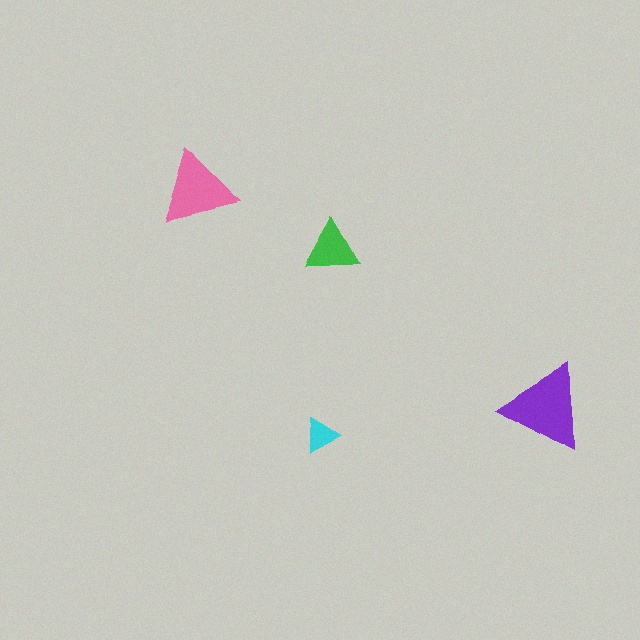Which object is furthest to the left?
The pink triangle is leftmost.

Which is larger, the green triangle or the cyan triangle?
The green one.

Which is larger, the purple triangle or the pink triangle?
The purple one.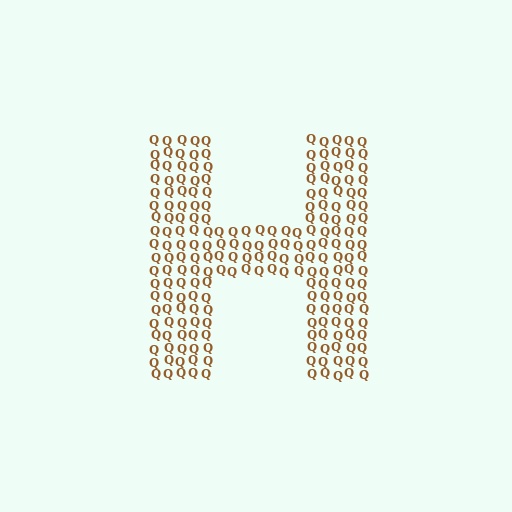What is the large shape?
The large shape is the letter H.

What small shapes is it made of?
It is made of small letter Q's.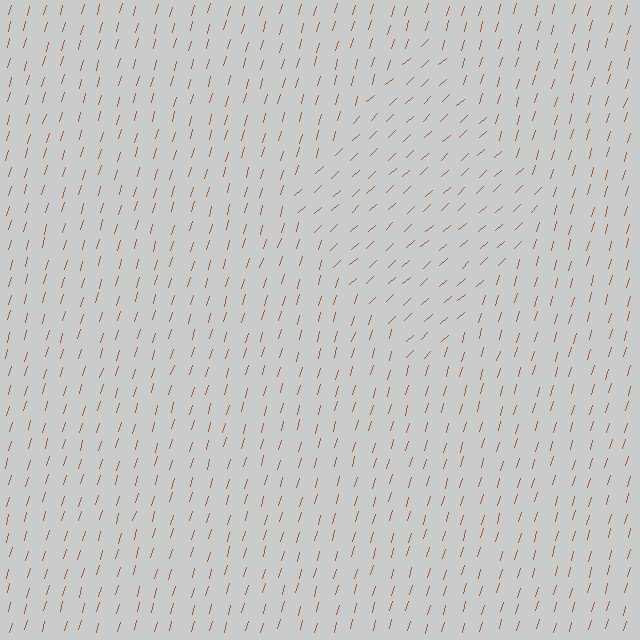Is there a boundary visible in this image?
Yes, there is a texture boundary formed by a change in line orientation.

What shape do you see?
I see a diamond.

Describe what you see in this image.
The image is filled with small brown line segments. A diamond region in the image has lines oriented differently from the surrounding lines, creating a visible texture boundary.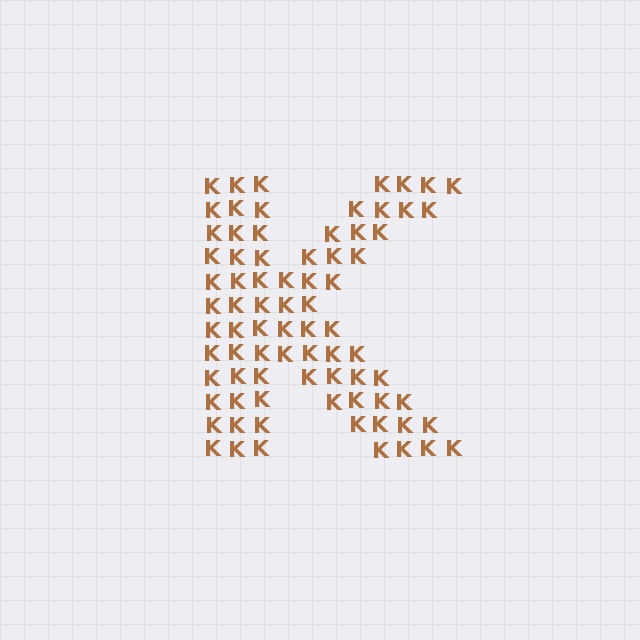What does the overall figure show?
The overall figure shows the letter K.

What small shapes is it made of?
It is made of small letter K's.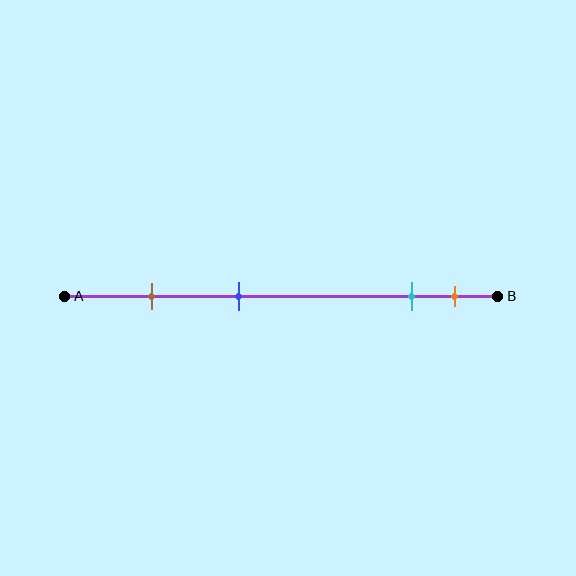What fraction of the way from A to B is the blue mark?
The blue mark is approximately 40% (0.4) of the way from A to B.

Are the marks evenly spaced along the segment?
No, the marks are not evenly spaced.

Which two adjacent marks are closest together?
The cyan and orange marks are the closest adjacent pair.